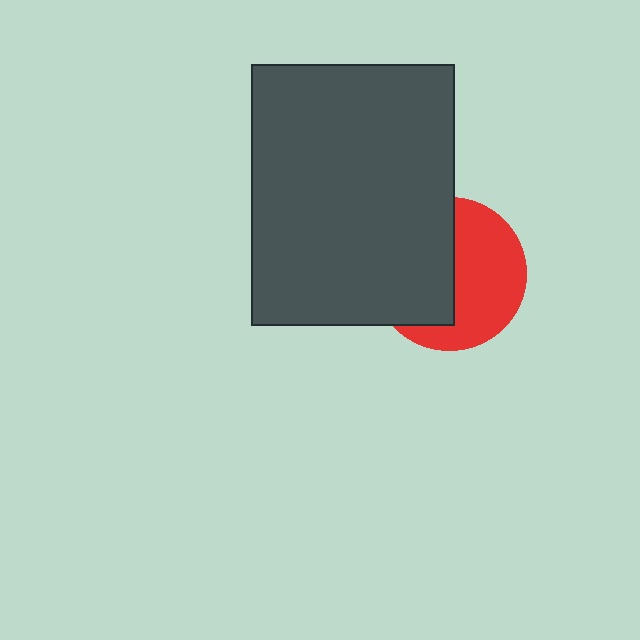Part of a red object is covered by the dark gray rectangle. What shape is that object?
It is a circle.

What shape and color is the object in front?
The object in front is a dark gray rectangle.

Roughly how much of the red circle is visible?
About half of it is visible (roughly 51%).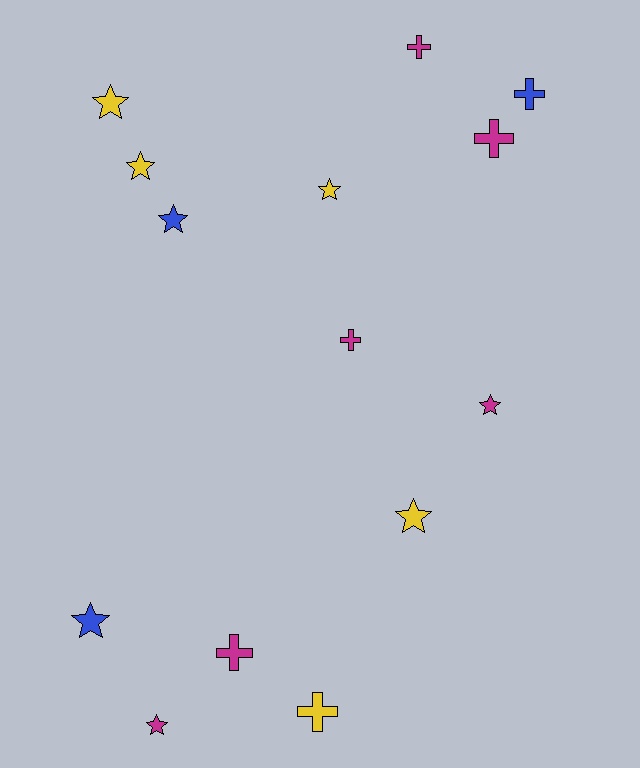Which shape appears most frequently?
Star, with 8 objects.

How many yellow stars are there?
There are 4 yellow stars.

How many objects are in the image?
There are 14 objects.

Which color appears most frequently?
Magenta, with 6 objects.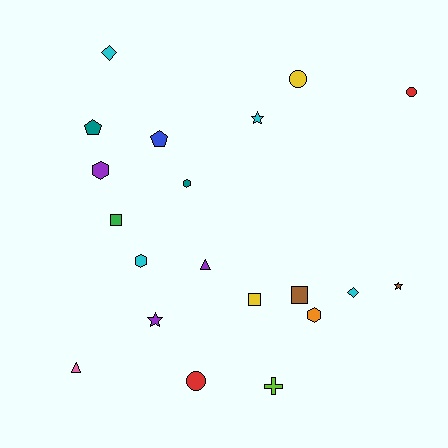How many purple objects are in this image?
There are 3 purple objects.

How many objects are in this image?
There are 20 objects.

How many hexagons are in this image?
There are 4 hexagons.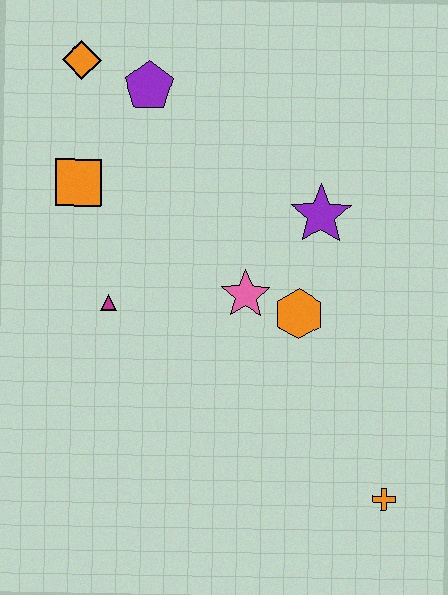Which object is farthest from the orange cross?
The orange diamond is farthest from the orange cross.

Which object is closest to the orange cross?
The orange hexagon is closest to the orange cross.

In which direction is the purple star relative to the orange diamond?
The purple star is to the right of the orange diamond.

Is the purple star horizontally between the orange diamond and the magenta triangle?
No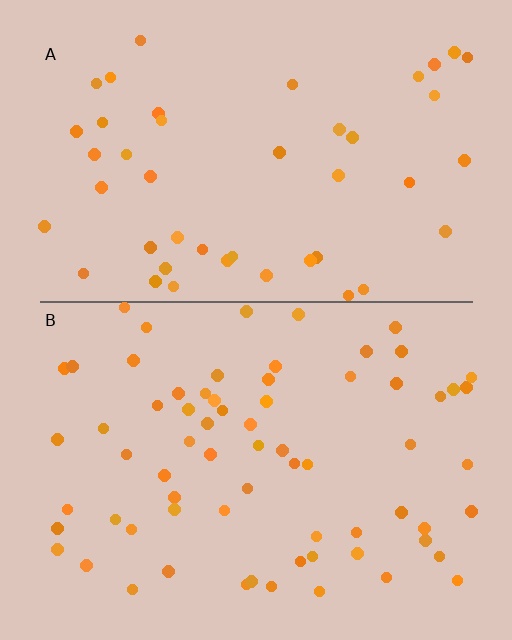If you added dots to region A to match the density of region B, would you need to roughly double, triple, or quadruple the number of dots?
Approximately double.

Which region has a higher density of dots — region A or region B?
B (the bottom).